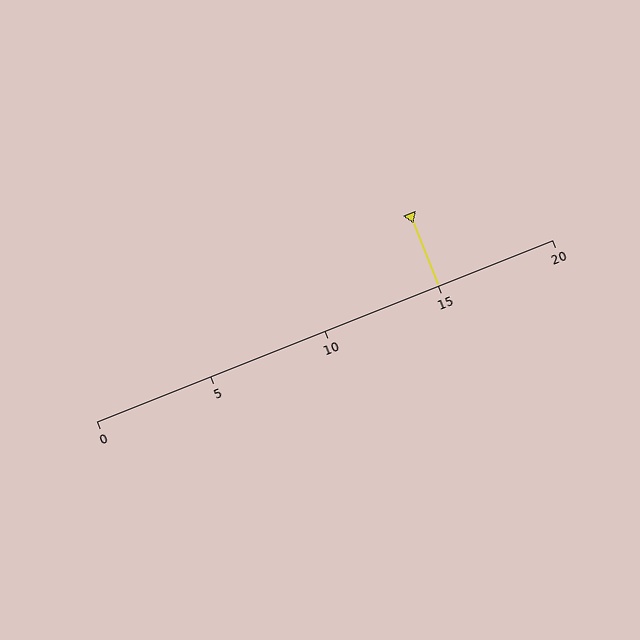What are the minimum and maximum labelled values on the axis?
The axis runs from 0 to 20.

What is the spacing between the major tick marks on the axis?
The major ticks are spaced 5 apart.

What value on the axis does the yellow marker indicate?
The marker indicates approximately 15.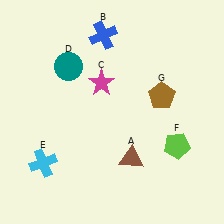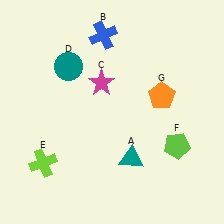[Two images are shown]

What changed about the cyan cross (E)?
In Image 1, E is cyan. In Image 2, it changed to lime.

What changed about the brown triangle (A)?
In Image 1, A is brown. In Image 2, it changed to teal.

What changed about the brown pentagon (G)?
In Image 1, G is brown. In Image 2, it changed to orange.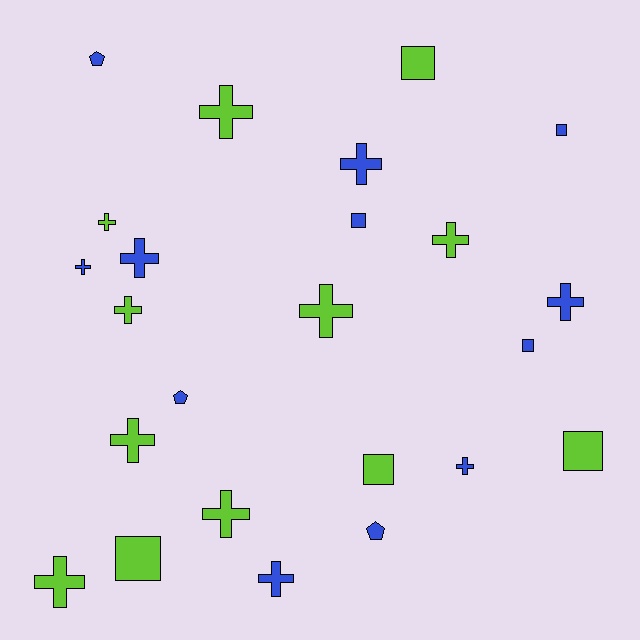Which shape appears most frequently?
Cross, with 14 objects.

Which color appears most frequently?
Blue, with 12 objects.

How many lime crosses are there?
There are 8 lime crosses.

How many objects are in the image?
There are 24 objects.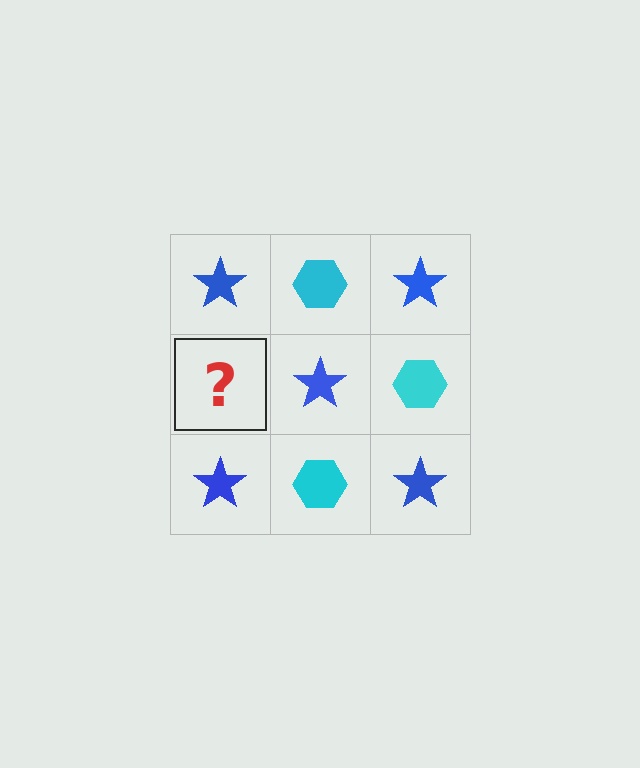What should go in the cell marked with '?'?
The missing cell should contain a cyan hexagon.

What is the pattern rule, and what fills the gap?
The rule is that it alternates blue star and cyan hexagon in a checkerboard pattern. The gap should be filled with a cyan hexagon.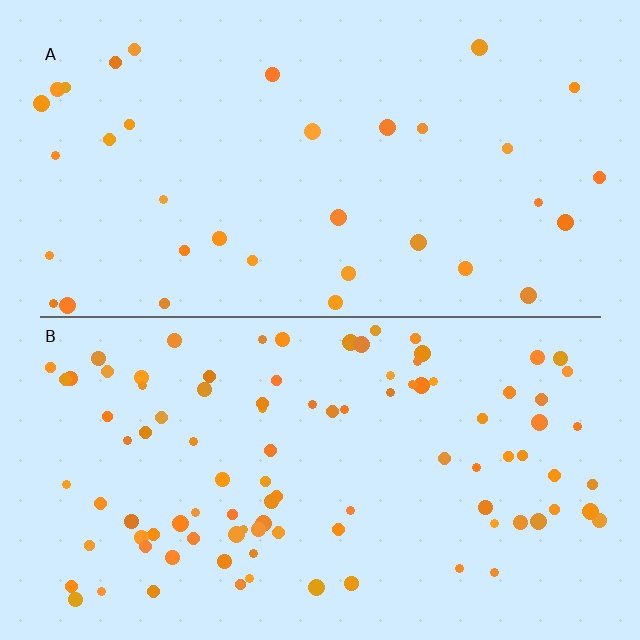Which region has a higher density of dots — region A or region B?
B (the bottom).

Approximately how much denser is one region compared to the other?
Approximately 2.8× — region B over region A.